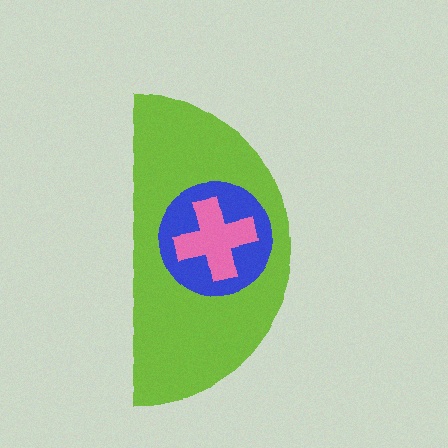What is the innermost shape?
The pink cross.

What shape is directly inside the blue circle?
The pink cross.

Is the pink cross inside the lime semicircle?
Yes.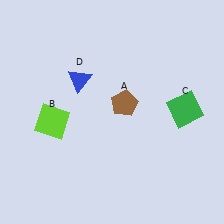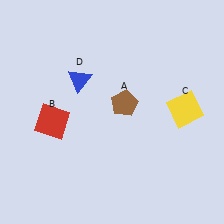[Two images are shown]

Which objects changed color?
B changed from lime to red. C changed from green to yellow.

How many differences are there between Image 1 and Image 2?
There are 2 differences between the two images.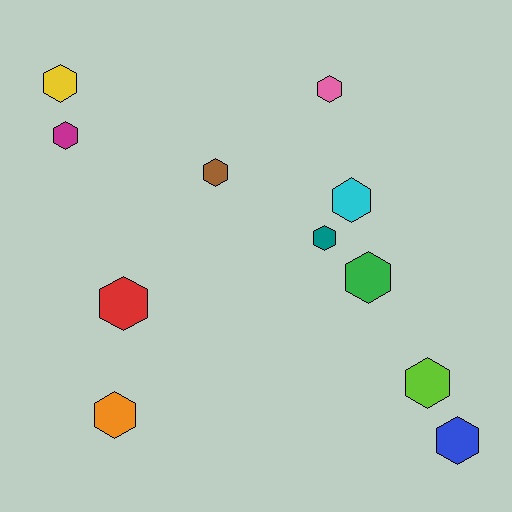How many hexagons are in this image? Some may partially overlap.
There are 11 hexagons.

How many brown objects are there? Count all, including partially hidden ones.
There is 1 brown object.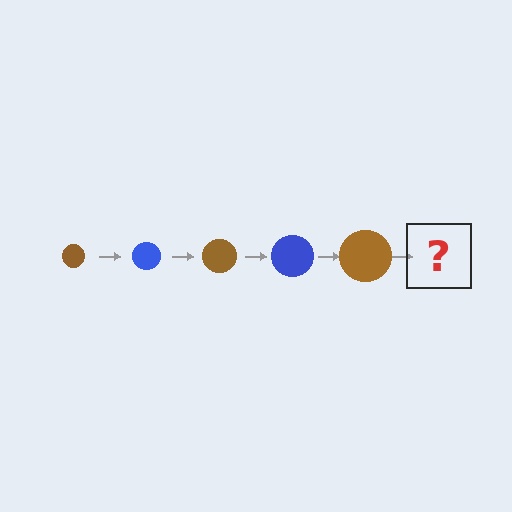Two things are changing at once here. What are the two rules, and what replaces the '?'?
The two rules are that the circle grows larger each step and the color cycles through brown and blue. The '?' should be a blue circle, larger than the previous one.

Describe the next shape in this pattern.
It should be a blue circle, larger than the previous one.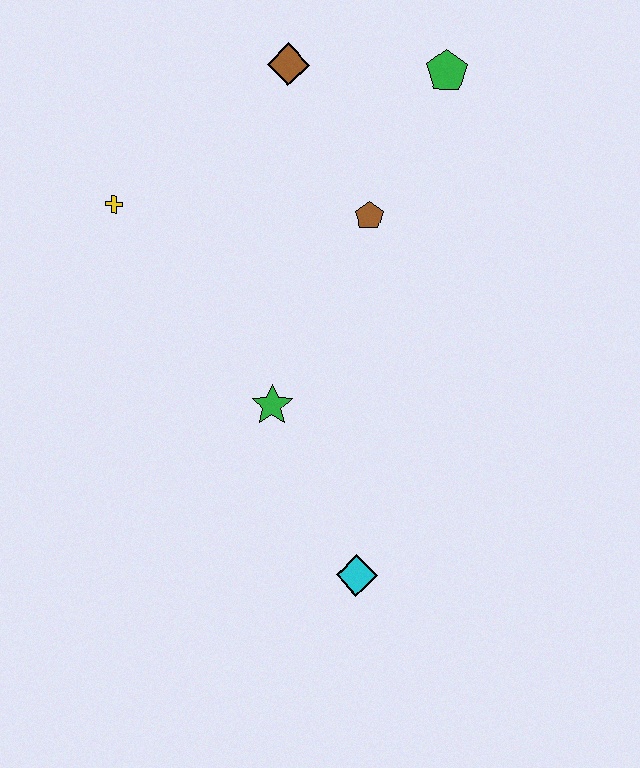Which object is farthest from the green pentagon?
The cyan diamond is farthest from the green pentagon.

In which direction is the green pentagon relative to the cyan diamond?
The green pentagon is above the cyan diamond.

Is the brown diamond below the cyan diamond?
No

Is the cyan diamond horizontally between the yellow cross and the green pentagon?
Yes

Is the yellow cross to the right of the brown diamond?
No